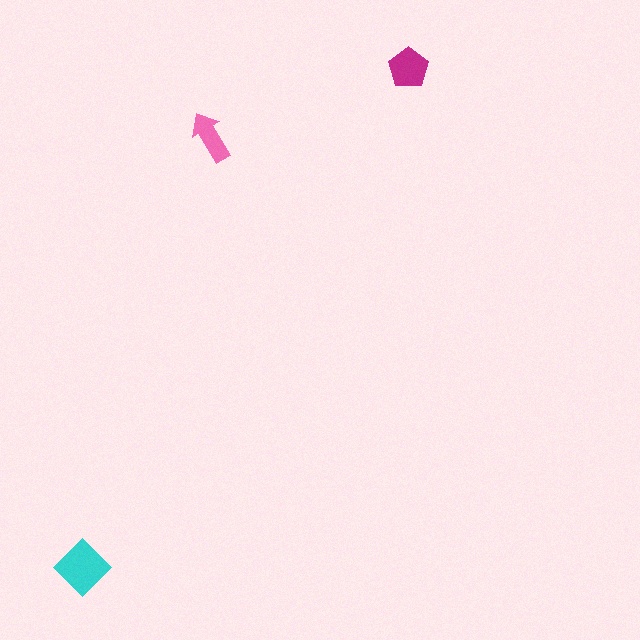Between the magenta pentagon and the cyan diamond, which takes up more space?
The cyan diamond.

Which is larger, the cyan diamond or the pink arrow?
The cyan diamond.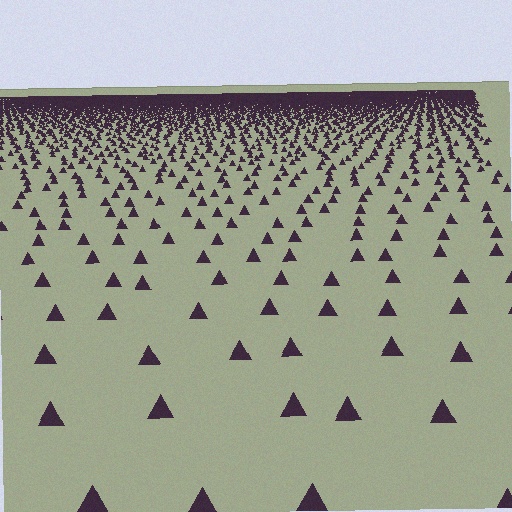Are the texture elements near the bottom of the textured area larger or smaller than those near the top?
Larger. Near the bottom, elements are closer to the viewer and appear at a bigger on-screen size.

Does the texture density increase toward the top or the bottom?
Density increases toward the top.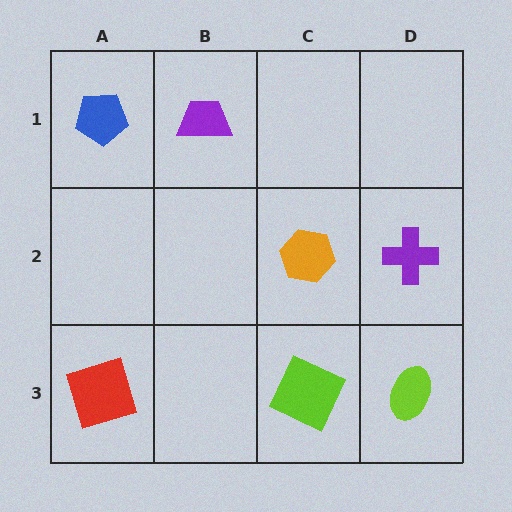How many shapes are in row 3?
3 shapes.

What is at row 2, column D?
A purple cross.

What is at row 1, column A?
A blue pentagon.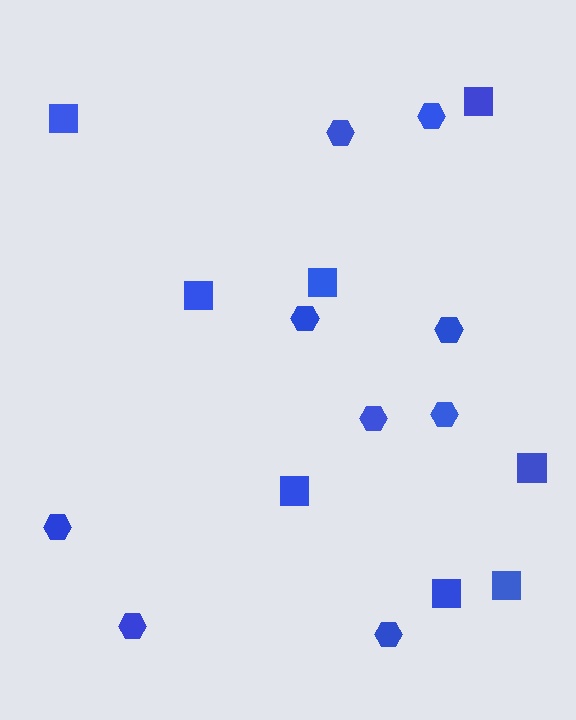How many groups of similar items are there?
There are 2 groups: one group of squares (8) and one group of hexagons (9).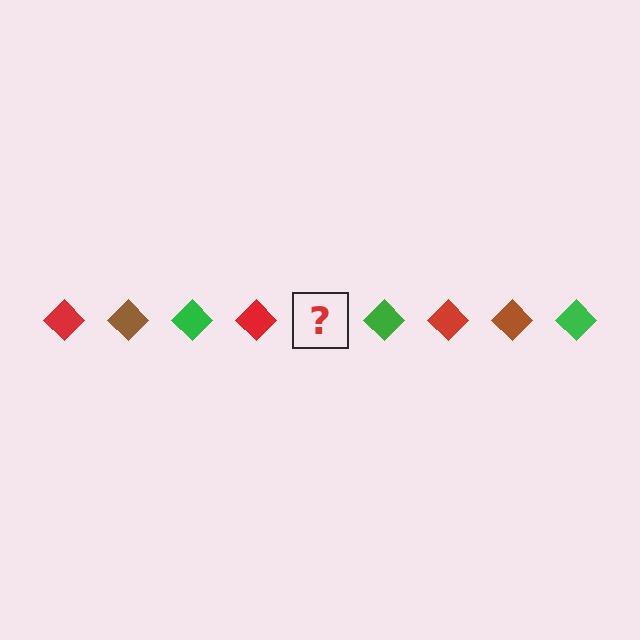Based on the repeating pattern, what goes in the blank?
The blank should be a brown diamond.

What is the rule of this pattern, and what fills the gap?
The rule is that the pattern cycles through red, brown, green diamonds. The gap should be filled with a brown diamond.